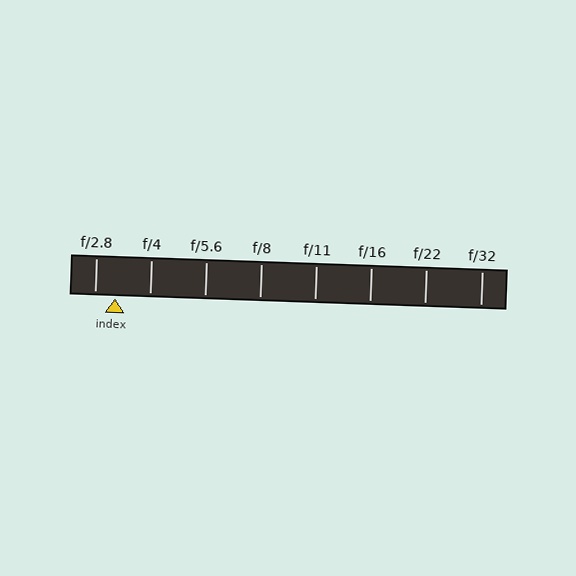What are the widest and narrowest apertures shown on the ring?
The widest aperture shown is f/2.8 and the narrowest is f/32.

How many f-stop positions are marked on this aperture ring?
There are 8 f-stop positions marked.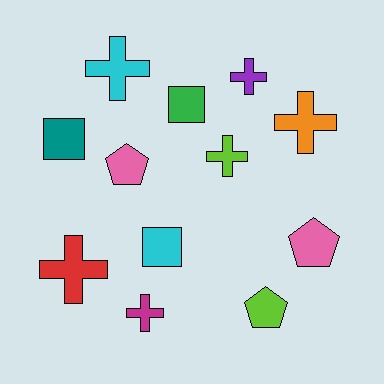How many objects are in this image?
There are 12 objects.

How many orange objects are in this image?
There is 1 orange object.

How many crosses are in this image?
There are 6 crosses.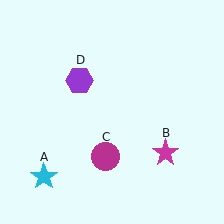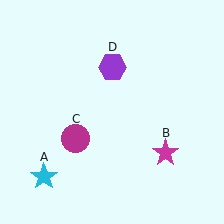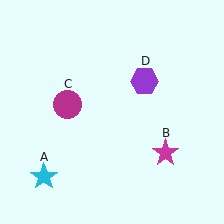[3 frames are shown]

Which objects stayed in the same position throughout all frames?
Cyan star (object A) and magenta star (object B) remained stationary.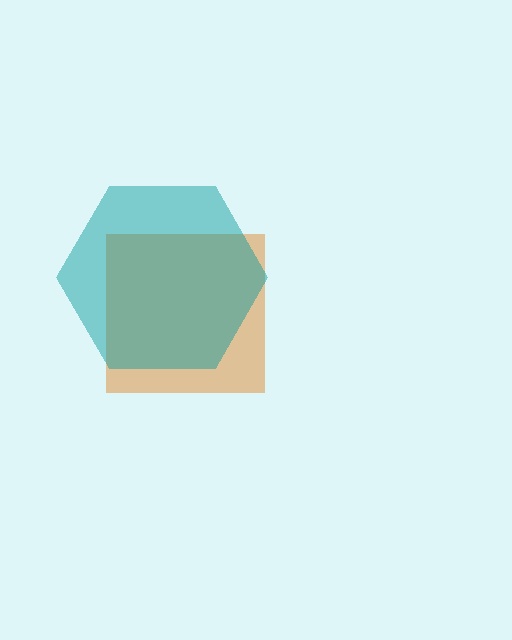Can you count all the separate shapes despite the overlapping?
Yes, there are 2 separate shapes.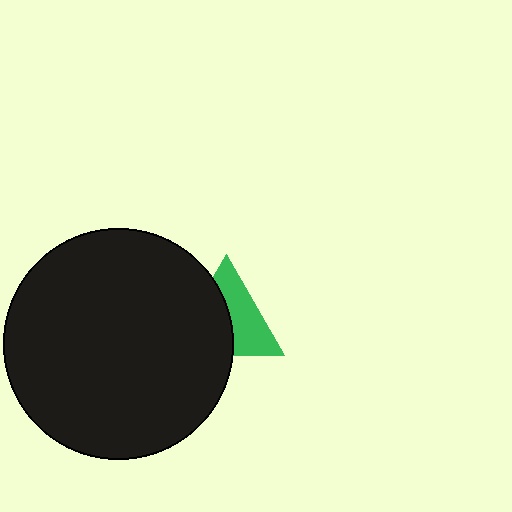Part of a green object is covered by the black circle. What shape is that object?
It is a triangle.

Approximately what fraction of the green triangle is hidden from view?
Roughly 50% of the green triangle is hidden behind the black circle.